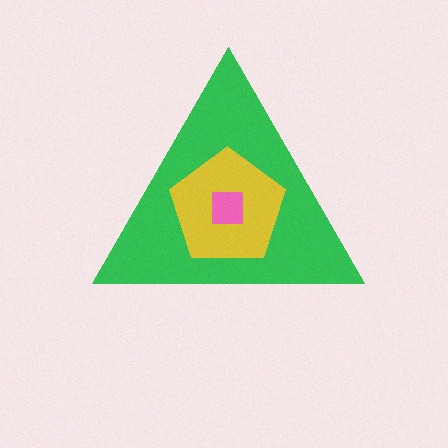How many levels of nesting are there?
3.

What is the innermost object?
The pink square.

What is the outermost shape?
The green triangle.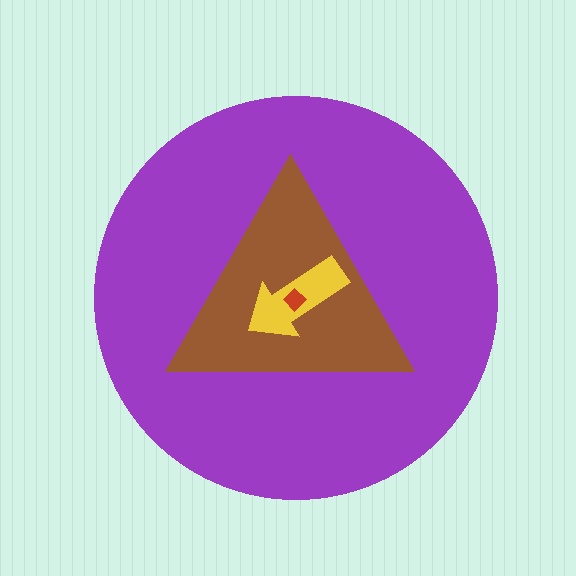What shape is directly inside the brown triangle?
The yellow arrow.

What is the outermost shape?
The purple circle.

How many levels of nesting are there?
4.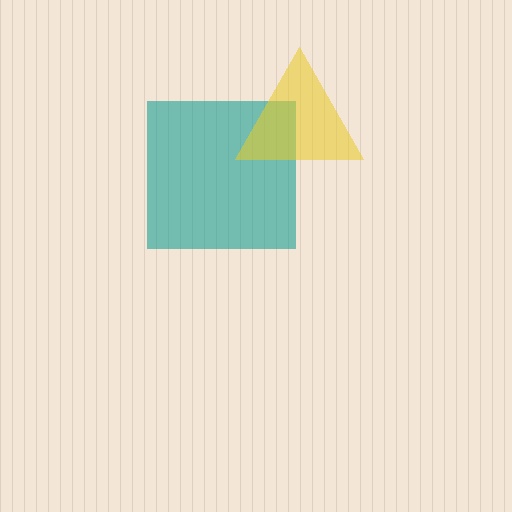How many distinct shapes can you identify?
There are 2 distinct shapes: a teal square, a yellow triangle.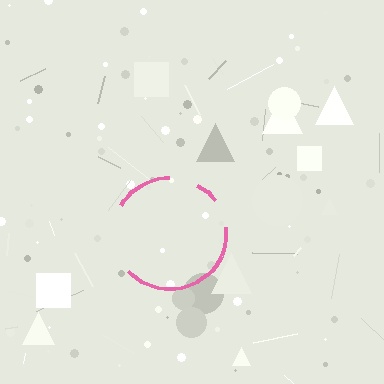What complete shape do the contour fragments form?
The contour fragments form a circle.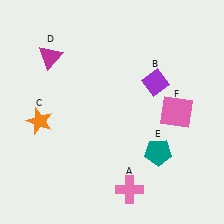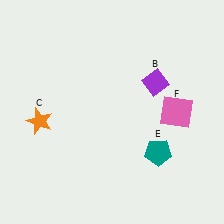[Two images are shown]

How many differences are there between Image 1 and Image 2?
There are 2 differences between the two images.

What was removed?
The pink cross (A), the magenta triangle (D) were removed in Image 2.